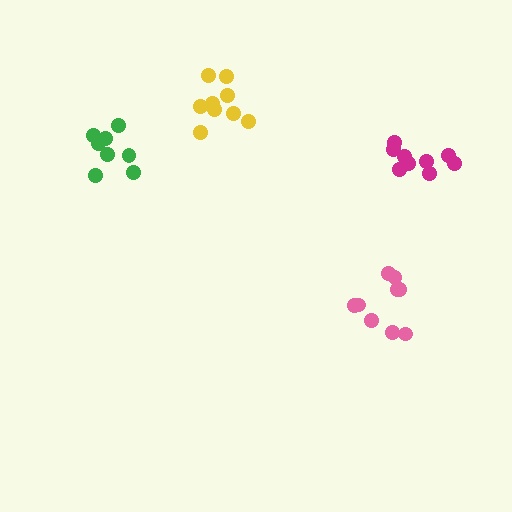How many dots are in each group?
Group 1: 9 dots, Group 2: 9 dots, Group 3: 8 dots, Group 4: 9 dots (35 total).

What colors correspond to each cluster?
The clusters are colored: yellow, magenta, green, pink.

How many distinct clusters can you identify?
There are 4 distinct clusters.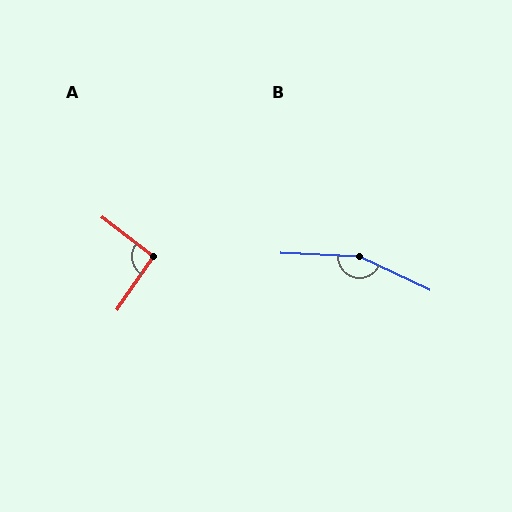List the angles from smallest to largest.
A (93°), B (157°).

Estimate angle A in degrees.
Approximately 93 degrees.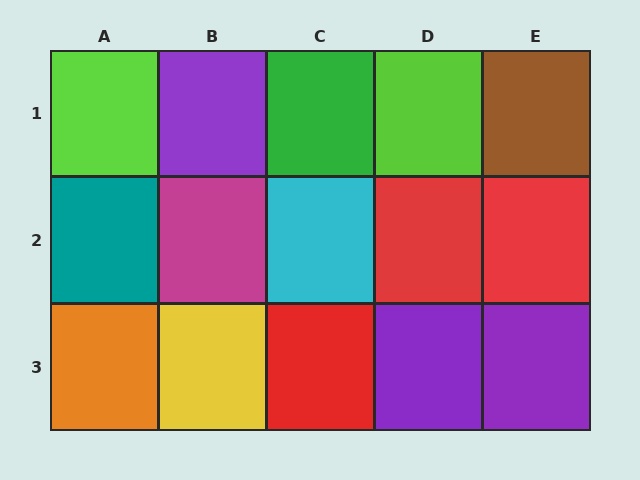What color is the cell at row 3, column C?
Red.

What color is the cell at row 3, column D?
Purple.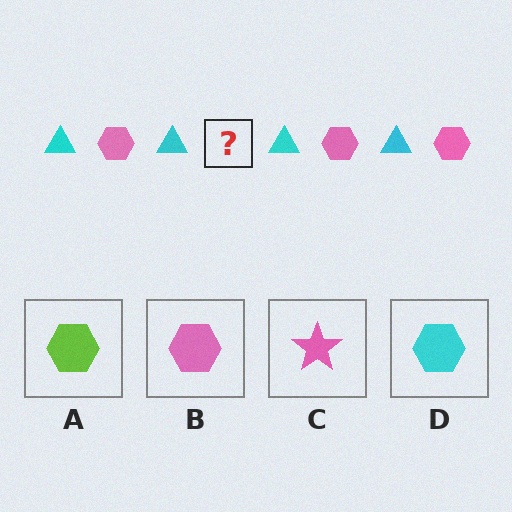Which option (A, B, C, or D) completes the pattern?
B.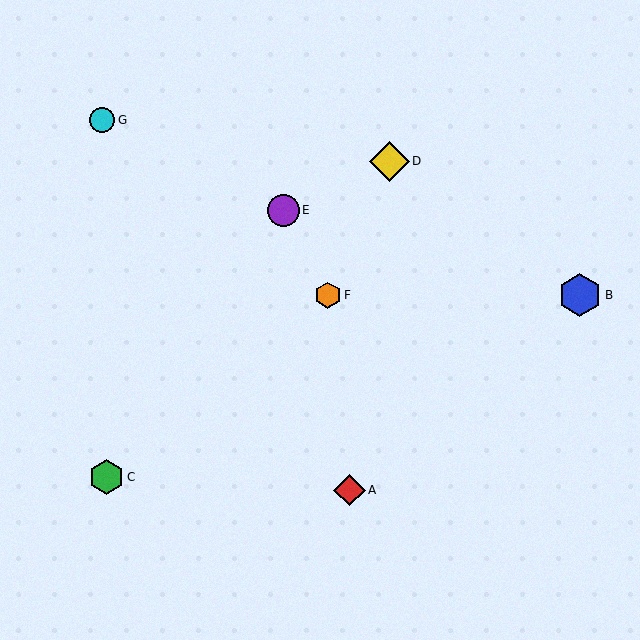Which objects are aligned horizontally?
Objects B, F are aligned horizontally.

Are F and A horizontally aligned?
No, F is at y≈295 and A is at y≈490.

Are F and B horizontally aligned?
Yes, both are at y≈295.